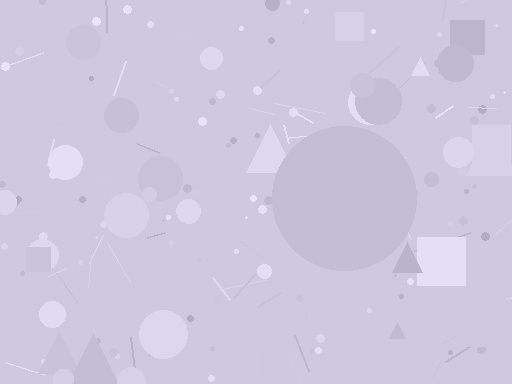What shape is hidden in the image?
A circle is hidden in the image.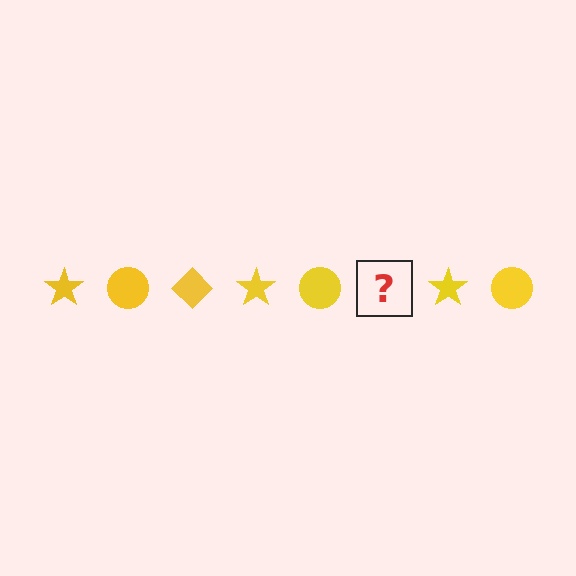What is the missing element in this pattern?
The missing element is a yellow diamond.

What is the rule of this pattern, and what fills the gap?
The rule is that the pattern cycles through star, circle, diamond shapes in yellow. The gap should be filled with a yellow diamond.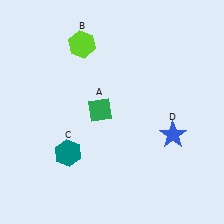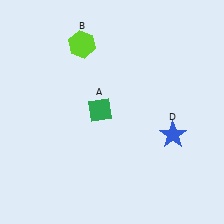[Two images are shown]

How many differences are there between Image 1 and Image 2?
There is 1 difference between the two images.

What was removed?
The teal hexagon (C) was removed in Image 2.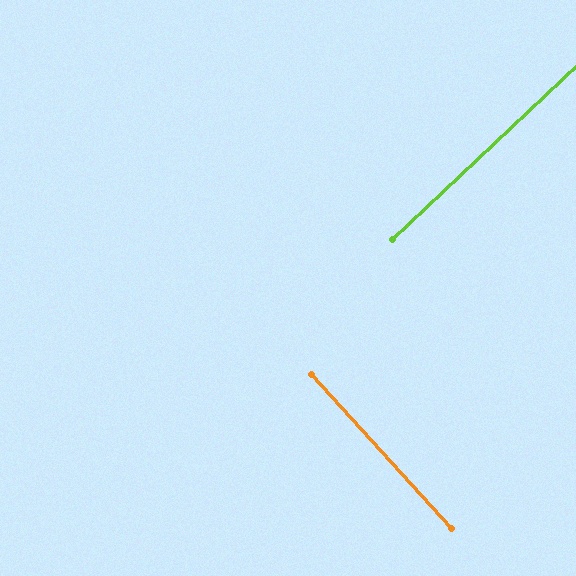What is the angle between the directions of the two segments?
Approximately 89 degrees.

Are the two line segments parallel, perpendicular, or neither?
Perpendicular — they meet at approximately 89°.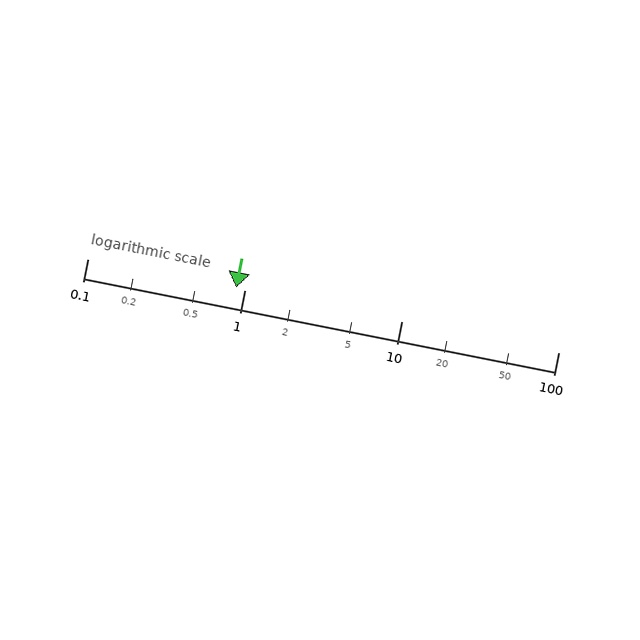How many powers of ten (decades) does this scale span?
The scale spans 3 decades, from 0.1 to 100.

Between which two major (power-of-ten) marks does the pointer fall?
The pointer is between 0.1 and 1.